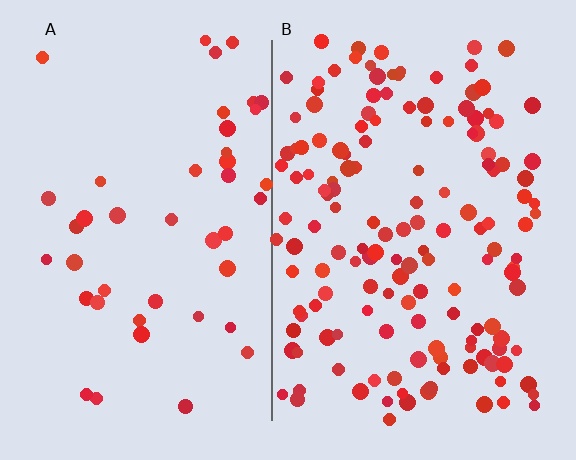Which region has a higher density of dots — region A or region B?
B (the right).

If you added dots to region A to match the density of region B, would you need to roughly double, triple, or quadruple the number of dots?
Approximately triple.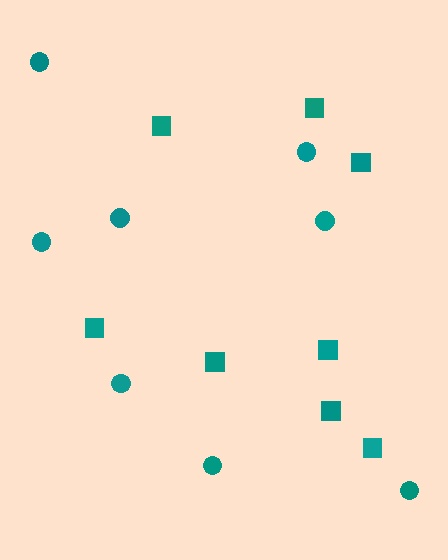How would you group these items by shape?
There are 2 groups: one group of circles (8) and one group of squares (8).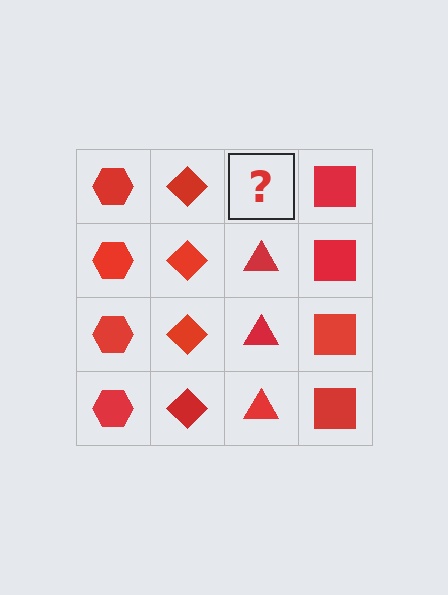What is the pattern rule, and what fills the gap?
The rule is that each column has a consistent shape. The gap should be filled with a red triangle.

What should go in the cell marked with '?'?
The missing cell should contain a red triangle.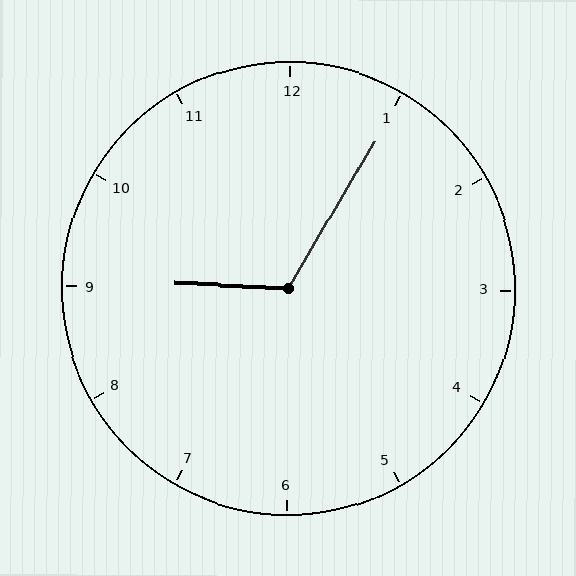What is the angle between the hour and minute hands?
Approximately 118 degrees.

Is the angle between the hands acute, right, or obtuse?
It is obtuse.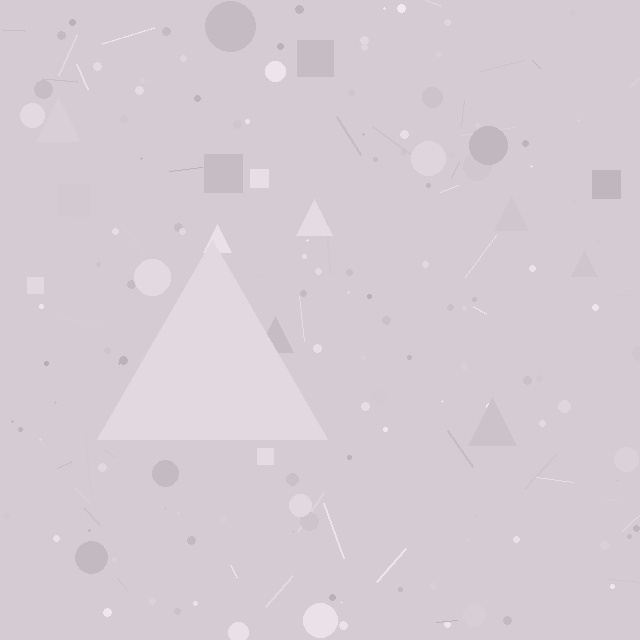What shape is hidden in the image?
A triangle is hidden in the image.